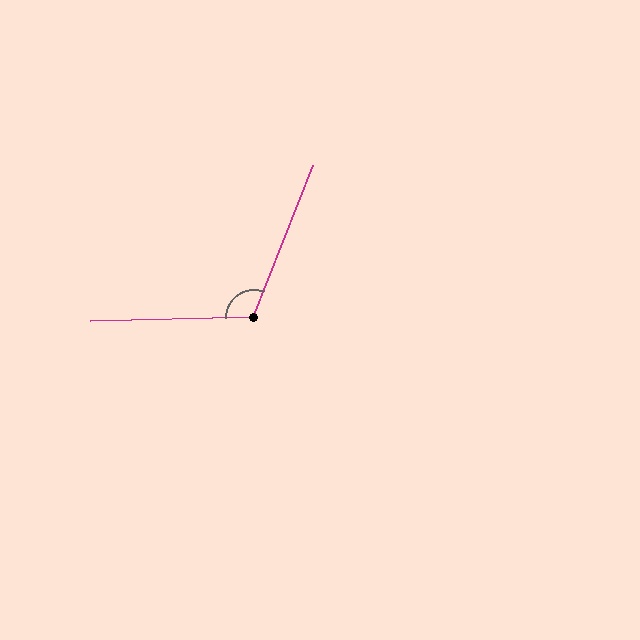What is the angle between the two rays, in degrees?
Approximately 113 degrees.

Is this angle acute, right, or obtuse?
It is obtuse.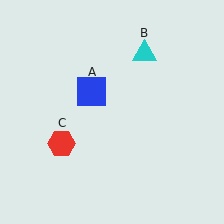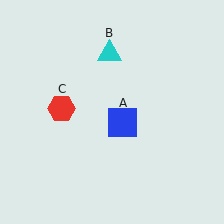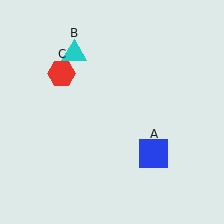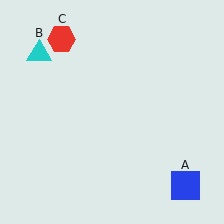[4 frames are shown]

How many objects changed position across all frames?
3 objects changed position: blue square (object A), cyan triangle (object B), red hexagon (object C).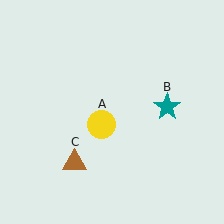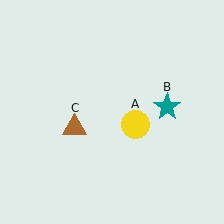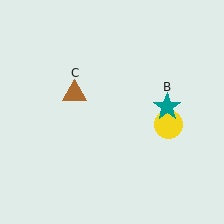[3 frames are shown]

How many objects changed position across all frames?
2 objects changed position: yellow circle (object A), brown triangle (object C).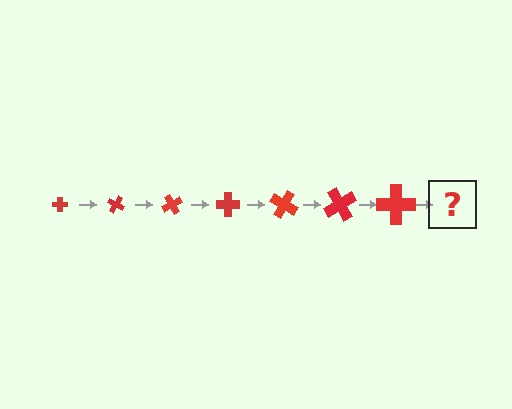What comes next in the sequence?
The next element should be a cross, larger than the previous one and rotated 210 degrees from the start.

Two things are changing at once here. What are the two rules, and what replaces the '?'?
The two rules are that the cross grows larger each step and it rotates 30 degrees each step. The '?' should be a cross, larger than the previous one and rotated 210 degrees from the start.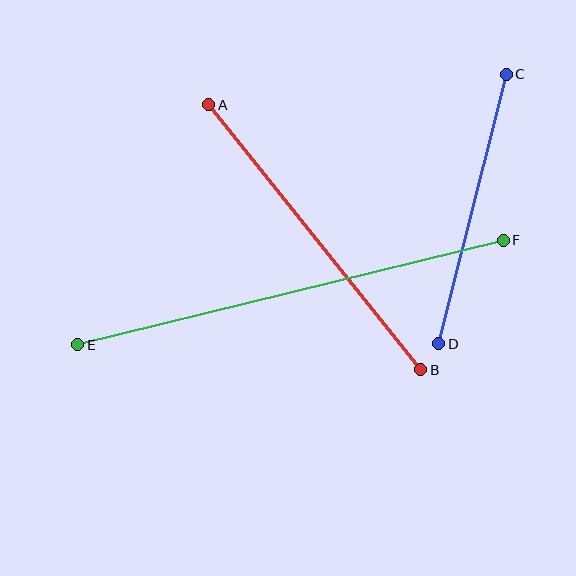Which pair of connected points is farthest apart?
Points E and F are farthest apart.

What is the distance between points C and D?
The distance is approximately 278 pixels.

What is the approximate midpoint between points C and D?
The midpoint is at approximately (472, 209) pixels.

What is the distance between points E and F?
The distance is approximately 438 pixels.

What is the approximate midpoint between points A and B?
The midpoint is at approximately (315, 237) pixels.